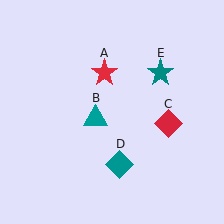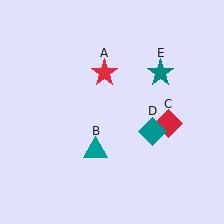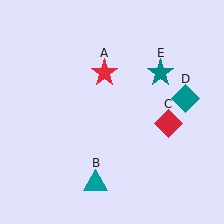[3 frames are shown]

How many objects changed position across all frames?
2 objects changed position: teal triangle (object B), teal diamond (object D).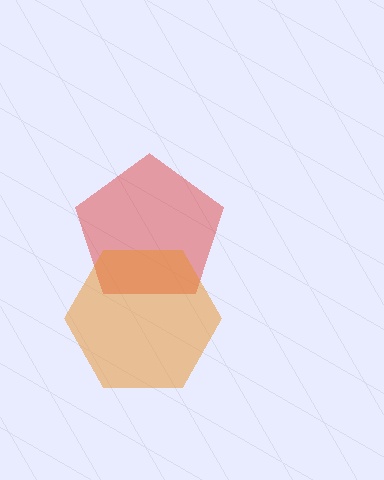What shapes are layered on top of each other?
The layered shapes are: a red pentagon, an orange hexagon.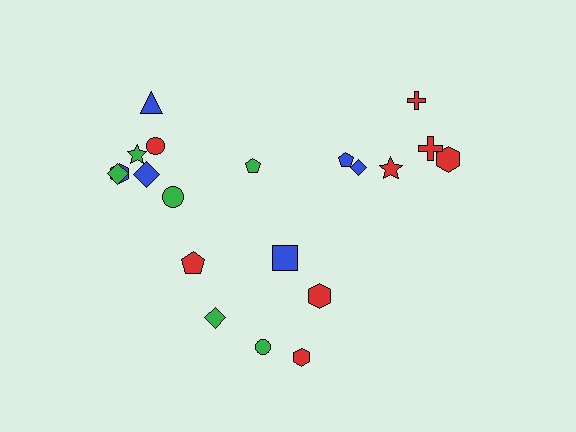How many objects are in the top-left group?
There are 8 objects.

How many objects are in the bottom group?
There are 6 objects.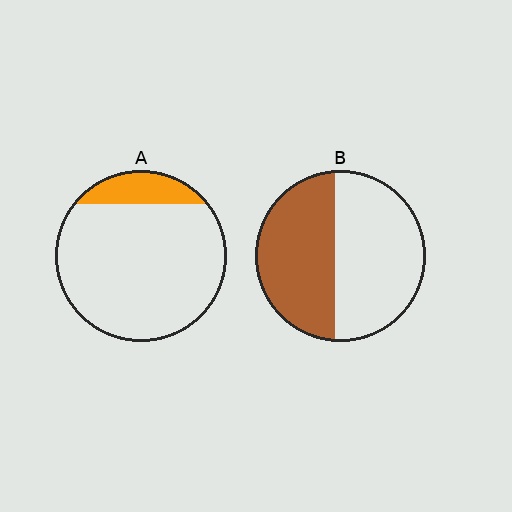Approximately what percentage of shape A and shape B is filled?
A is approximately 15% and B is approximately 45%.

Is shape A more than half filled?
No.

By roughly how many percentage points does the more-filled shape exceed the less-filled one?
By roughly 30 percentage points (B over A).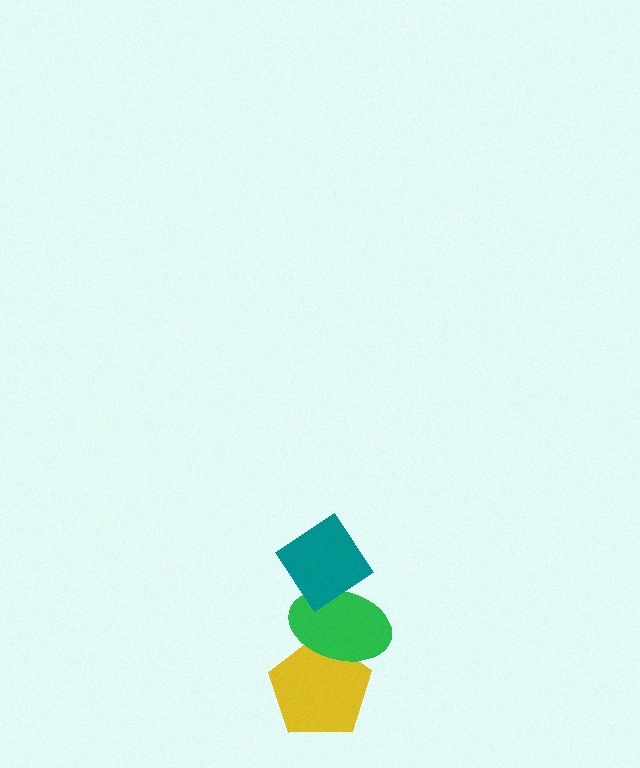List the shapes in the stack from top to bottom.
From top to bottom: the teal diamond, the green ellipse, the yellow pentagon.